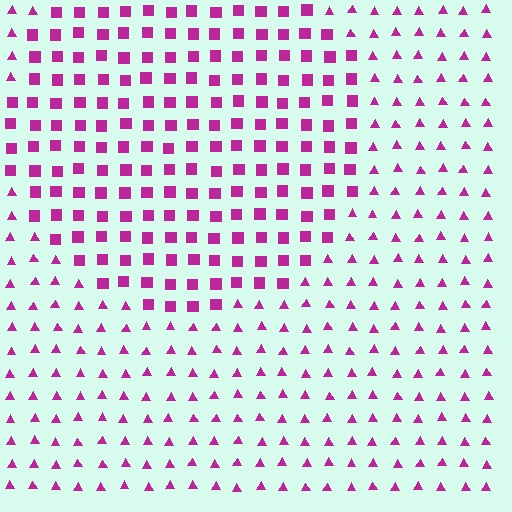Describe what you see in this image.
The image is filled with small magenta elements arranged in a uniform grid. A circle-shaped region contains squares, while the surrounding area contains triangles. The boundary is defined purely by the change in element shape.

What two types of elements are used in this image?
The image uses squares inside the circle region and triangles outside it.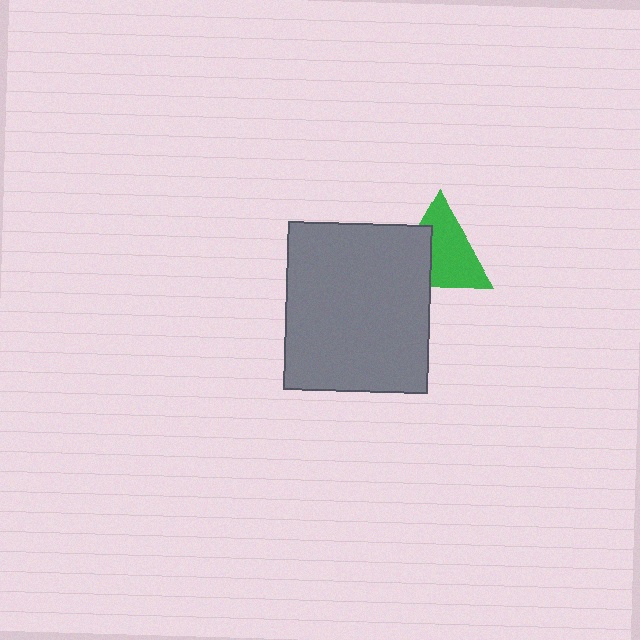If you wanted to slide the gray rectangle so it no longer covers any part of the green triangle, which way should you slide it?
Slide it toward the lower-left — that is the most direct way to separate the two shapes.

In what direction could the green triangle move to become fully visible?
The green triangle could move toward the upper-right. That would shift it out from behind the gray rectangle entirely.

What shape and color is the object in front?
The object in front is a gray rectangle.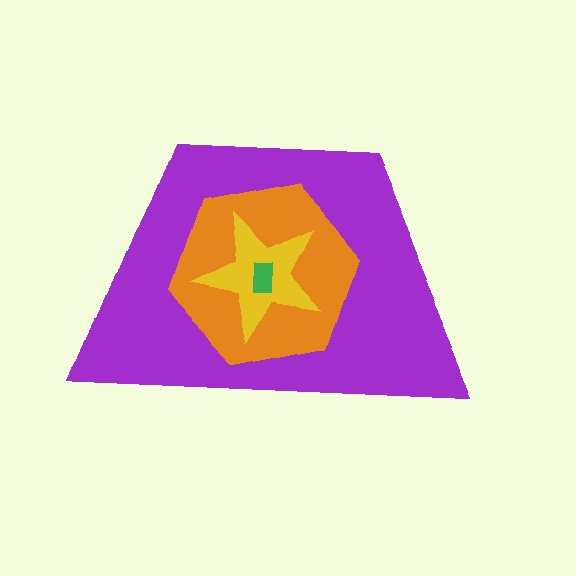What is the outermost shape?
The purple trapezoid.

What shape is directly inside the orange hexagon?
The yellow star.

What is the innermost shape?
The green rectangle.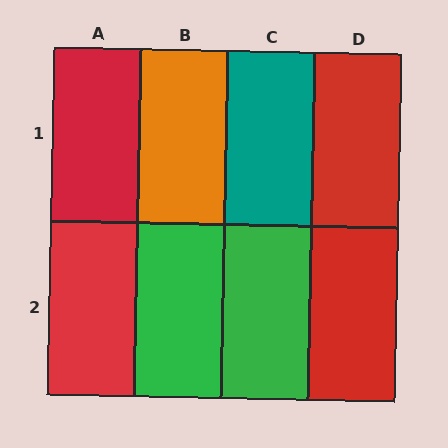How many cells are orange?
1 cell is orange.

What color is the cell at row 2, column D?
Red.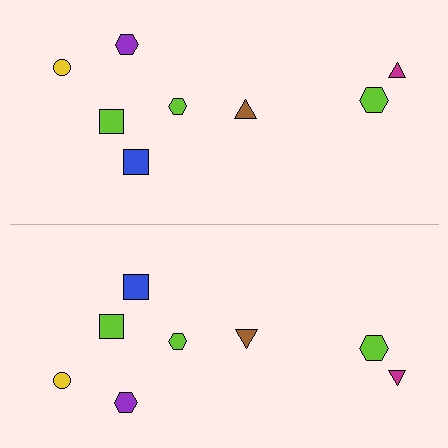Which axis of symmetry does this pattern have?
The pattern has a horizontal axis of symmetry running through the center of the image.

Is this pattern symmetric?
Yes, this pattern has bilateral (reflection) symmetry.